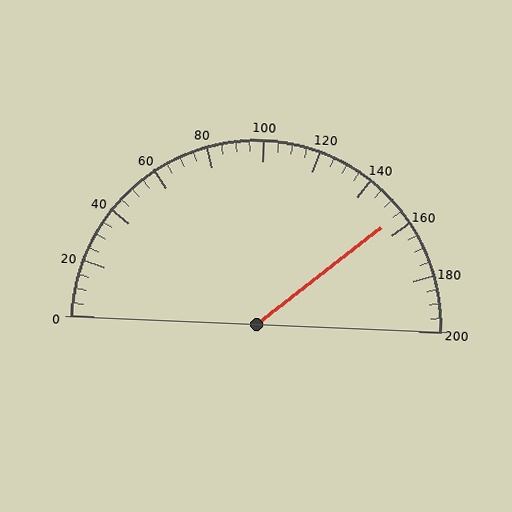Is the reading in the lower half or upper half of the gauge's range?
The reading is in the upper half of the range (0 to 200).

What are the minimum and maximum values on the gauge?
The gauge ranges from 0 to 200.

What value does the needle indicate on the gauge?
The needle indicates approximately 155.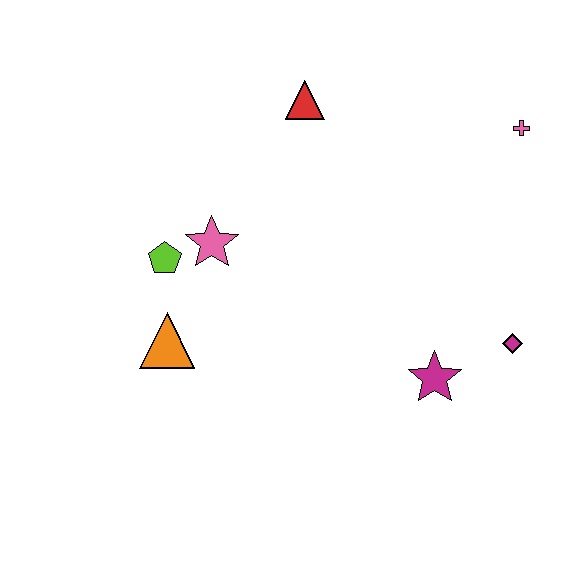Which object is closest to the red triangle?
The pink star is closest to the red triangle.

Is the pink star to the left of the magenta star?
Yes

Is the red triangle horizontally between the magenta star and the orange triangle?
Yes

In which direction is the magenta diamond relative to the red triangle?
The magenta diamond is below the red triangle.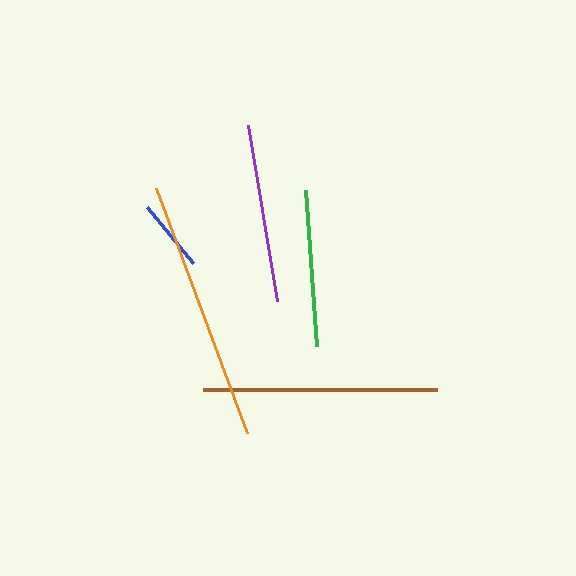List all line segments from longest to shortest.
From longest to shortest: orange, brown, purple, green, blue.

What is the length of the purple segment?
The purple segment is approximately 178 pixels long.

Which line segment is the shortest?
The blue line is the shortest at approximately 74 pixels.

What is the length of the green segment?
The green segment is approximately 157 pixels long.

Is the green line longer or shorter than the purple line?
The purple line is longer than the green line.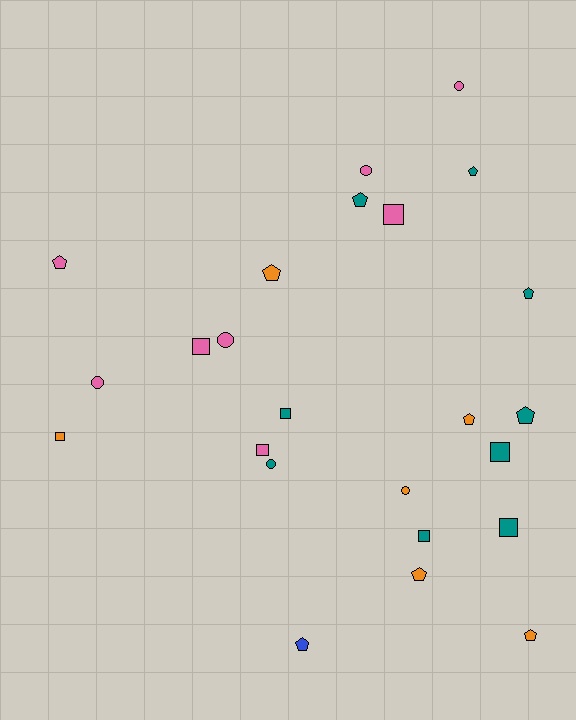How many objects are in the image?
There are 24 objects.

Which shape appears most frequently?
Pentagon, with 10 objects.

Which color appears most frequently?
Teal, with 9 objects.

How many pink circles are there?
There are 4 pink circles.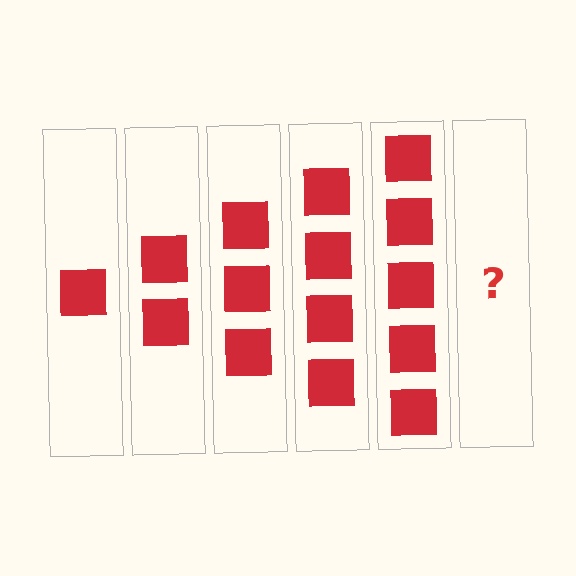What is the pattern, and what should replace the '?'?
The pattern is that each step adds one more square. The '?' should be 6 squares.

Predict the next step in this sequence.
The next step is 6 squares.